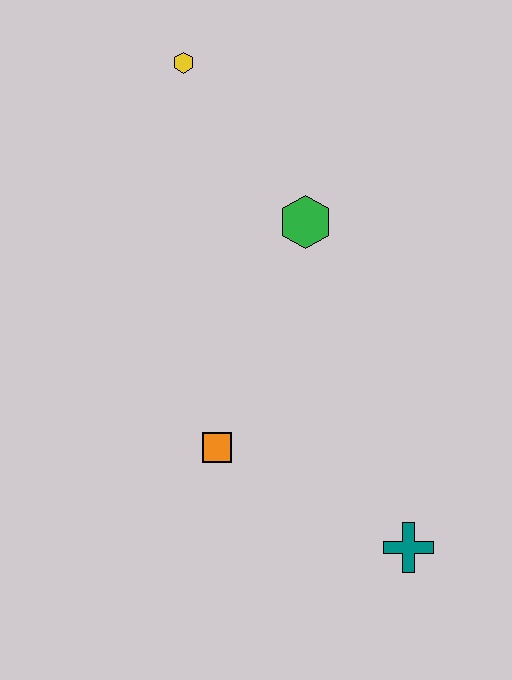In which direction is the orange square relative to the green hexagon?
The orange square is below the green hexagon.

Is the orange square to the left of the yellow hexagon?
No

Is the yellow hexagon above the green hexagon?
Yes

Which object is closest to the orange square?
The teal cross is closest to the orange square.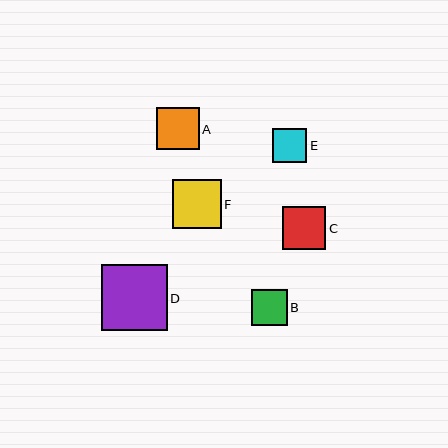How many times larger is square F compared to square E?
Square F is approximately 1.4 times the size of square E.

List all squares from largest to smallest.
From largest to smallest: D, F, C, A, B, E.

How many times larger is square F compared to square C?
Square F is approximately 1.1 times the size of square C.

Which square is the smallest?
Square E is the smallest with a size of approximately 34 pixels.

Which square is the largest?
Square D is the largest with a size of approximately 66 pixels.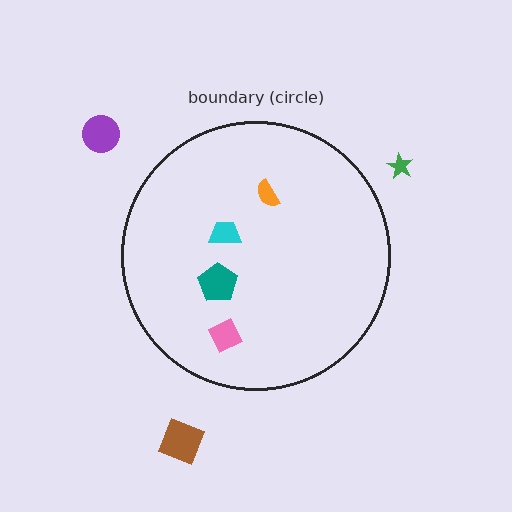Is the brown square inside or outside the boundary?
Outside.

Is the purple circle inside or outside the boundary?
Outside.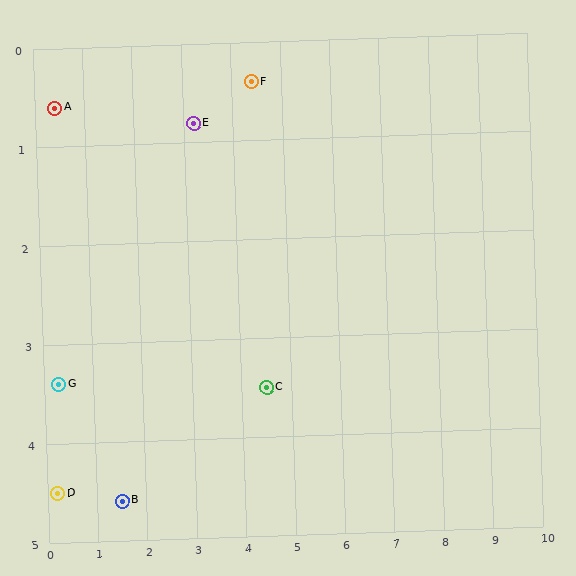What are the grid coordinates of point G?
Point G is at approximately (0.3, 3.4).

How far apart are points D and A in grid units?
Points D and A are about 3.9 grid units apart.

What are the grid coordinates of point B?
Point B is at approximately (1.5, 4.6).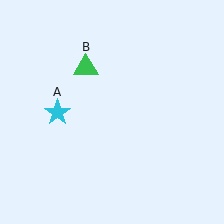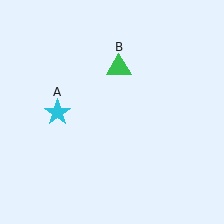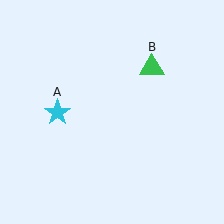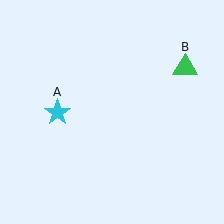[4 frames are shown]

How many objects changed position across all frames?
1 object changed position: green triangle (object B).